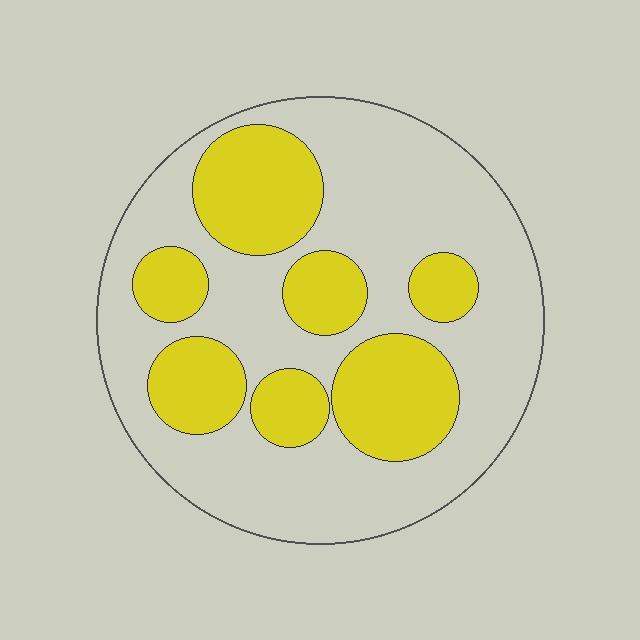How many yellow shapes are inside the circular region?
7.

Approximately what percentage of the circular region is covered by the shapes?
Approximately 35%.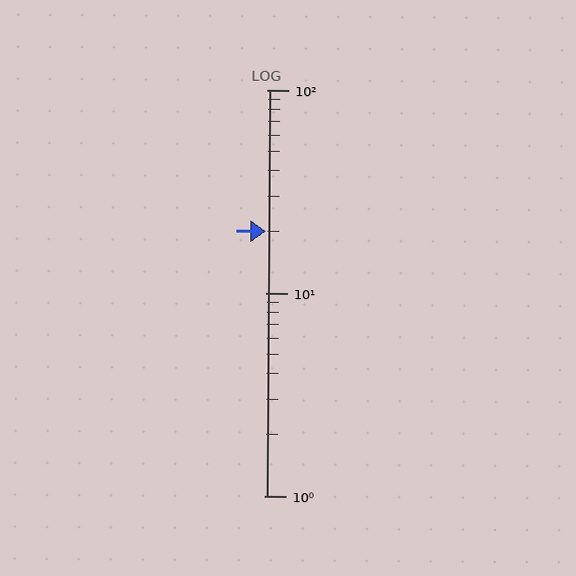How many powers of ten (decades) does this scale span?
The scale spans 2 decades, from 1 to 100.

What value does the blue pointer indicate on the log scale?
The pointer indicates approximately 20.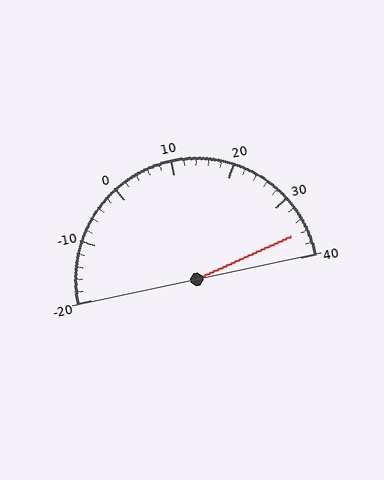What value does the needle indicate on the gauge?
The needle indicates approximately 36.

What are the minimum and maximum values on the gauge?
The gauge ranges from -20 to 40.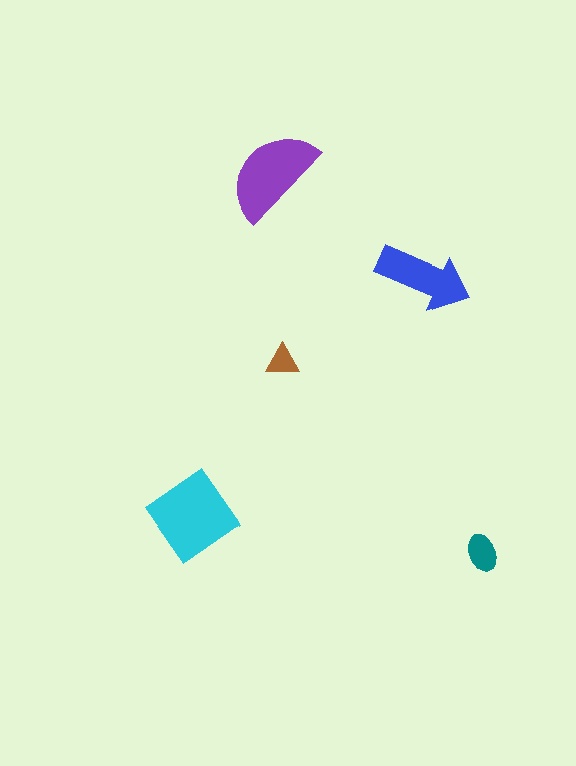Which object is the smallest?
The brown triangle.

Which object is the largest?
The cyan diamond.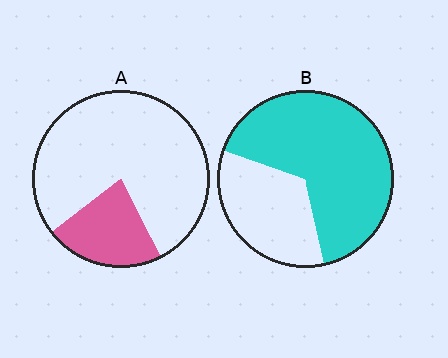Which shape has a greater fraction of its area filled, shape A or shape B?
Shape B.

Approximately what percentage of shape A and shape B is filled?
A is approximately 20% and B is approximately 65%.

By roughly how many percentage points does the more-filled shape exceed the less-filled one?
By roughly 45 percentage points (B over A).